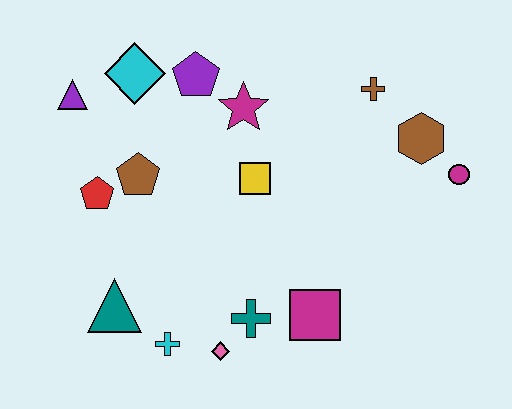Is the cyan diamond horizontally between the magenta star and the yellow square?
No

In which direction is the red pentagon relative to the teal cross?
The red pentagon is to the left of the teal cross.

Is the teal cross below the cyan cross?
No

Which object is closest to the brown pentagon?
The red pentagon is closest to the brown pentagon.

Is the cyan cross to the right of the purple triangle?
Yes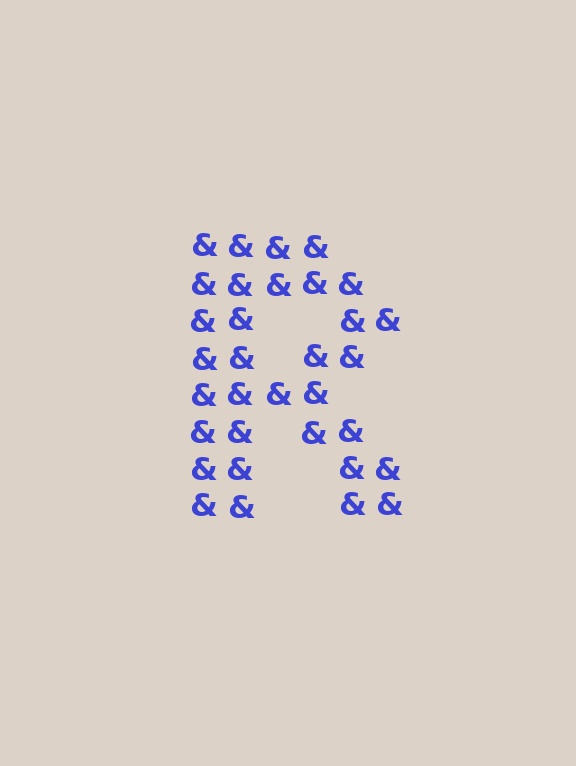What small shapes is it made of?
It is made of small ampersands.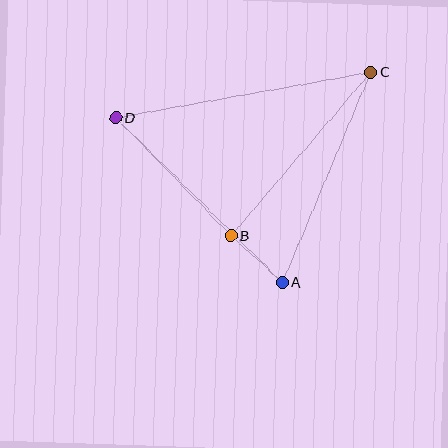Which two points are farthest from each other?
Points C and D are farthest from each other.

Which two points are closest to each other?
Points A and B are closest to each other.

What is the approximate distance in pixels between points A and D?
The distance between A and D is approximately 234 pixels.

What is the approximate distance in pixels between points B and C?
The distance between B and C is approximately 215 pixels.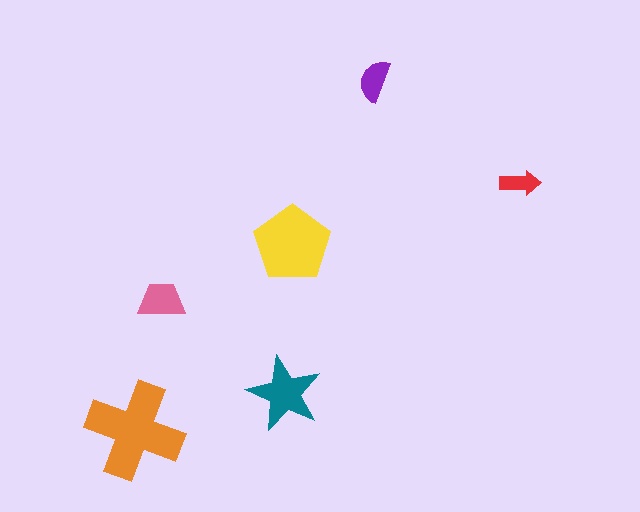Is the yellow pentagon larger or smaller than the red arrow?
Larger.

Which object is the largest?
The orange cross.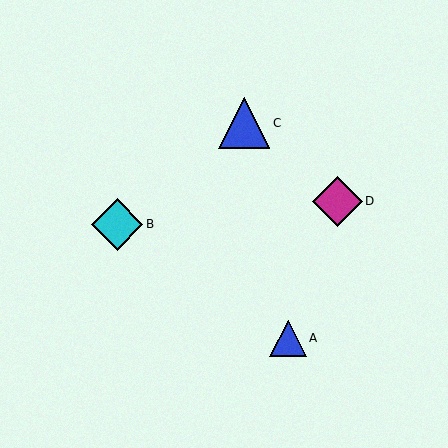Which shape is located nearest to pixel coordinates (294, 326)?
The blue triangle (labeled A) at (288, 338) is nearest to that location.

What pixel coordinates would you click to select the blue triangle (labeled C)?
Click at (244, 123) to select the blue triangle C.